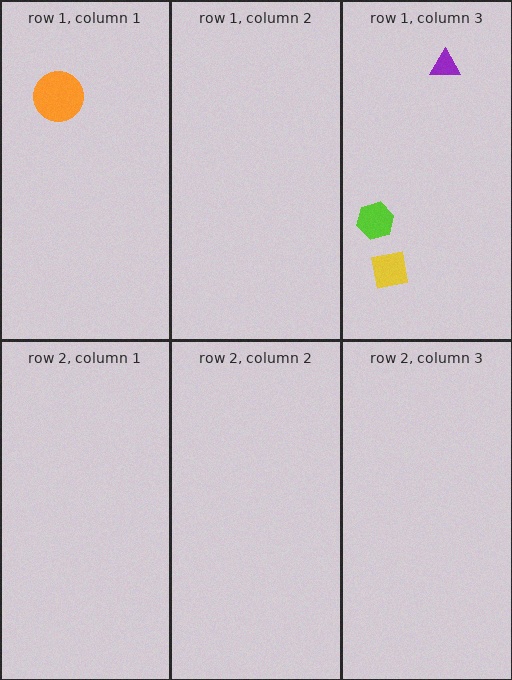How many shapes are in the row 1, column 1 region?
1.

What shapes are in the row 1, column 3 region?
The purple triangle, the lime hexagon, the yellow square.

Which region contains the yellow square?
The row 1, column 3 region.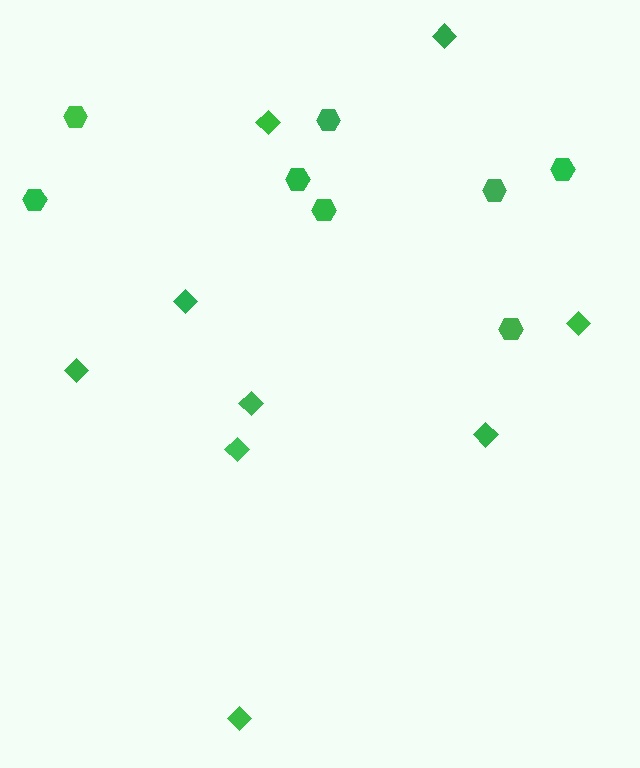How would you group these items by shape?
There are 2 groups: one group of hexagons (8) and one group of diamonds (9).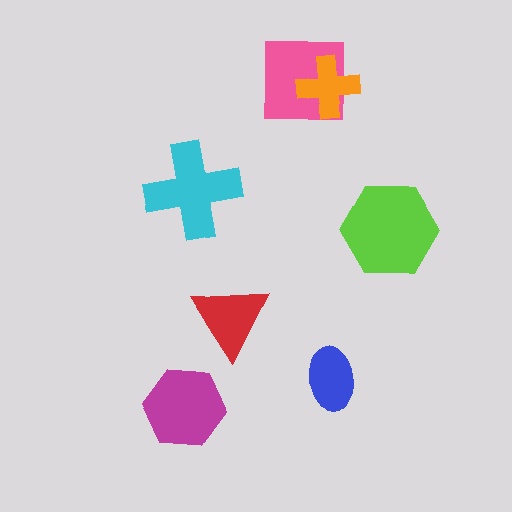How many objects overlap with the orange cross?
1 object overlaps with the orange cross.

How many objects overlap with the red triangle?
0 objects overlap with the red triangle.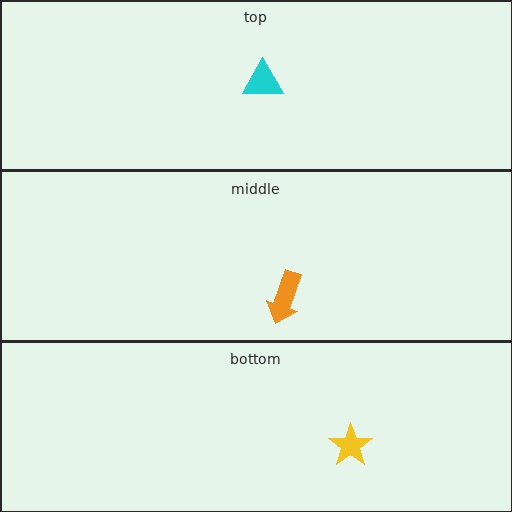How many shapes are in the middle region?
1.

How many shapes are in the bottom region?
1.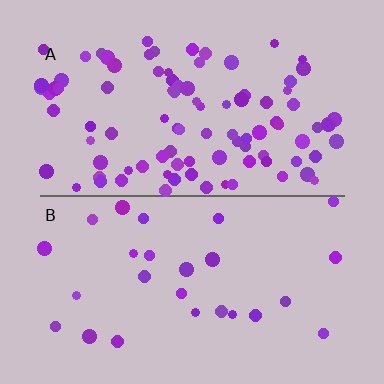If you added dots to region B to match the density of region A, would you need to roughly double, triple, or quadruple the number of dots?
Approximately quadruple.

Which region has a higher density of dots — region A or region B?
A (the top).